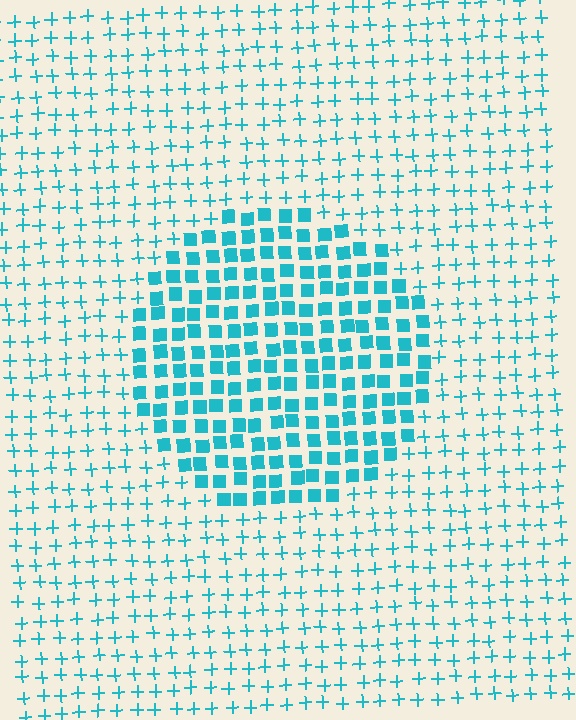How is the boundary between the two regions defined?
The boundary is defined by a change in element shape: squares inside vs. plus signs outside. All elements share the same color and spacing.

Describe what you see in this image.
The image is filled with small cyan elements arranged in a uniform grid. A circle-shaped region contains squares, while the surrounding area contains plus signs. The boundary is defined purely by the change in element shape.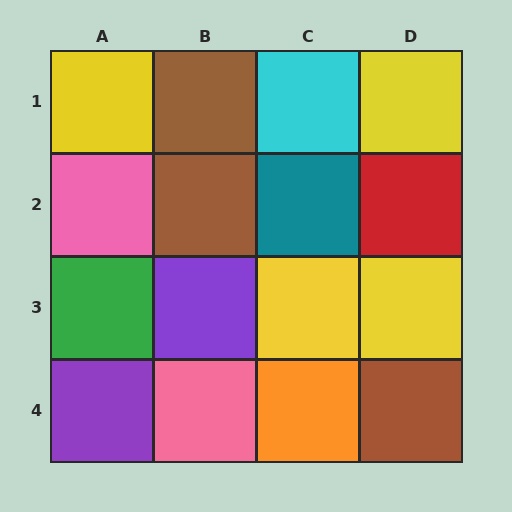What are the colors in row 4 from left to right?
Purple, pink, orange, brown.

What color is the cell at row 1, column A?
Yellow.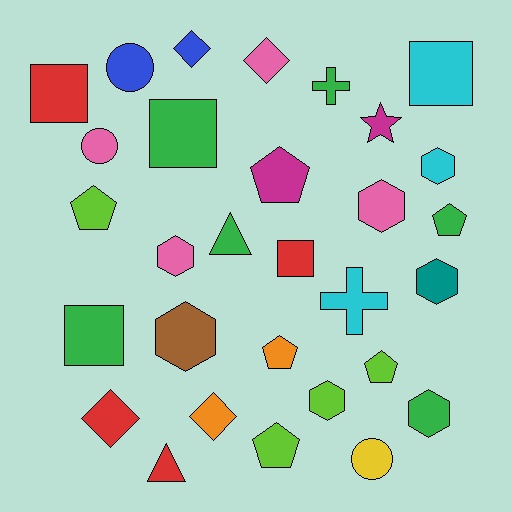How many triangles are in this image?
There are 2 triangles.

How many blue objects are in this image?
There are 2 blue objects.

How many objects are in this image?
There are 30 objects.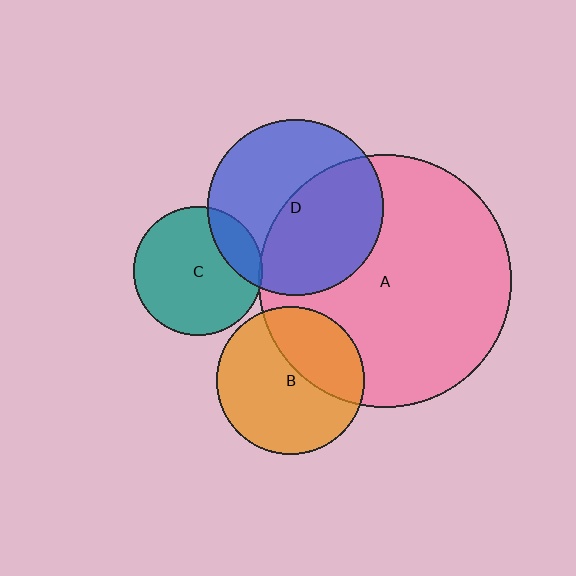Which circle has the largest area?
Circle A (pink).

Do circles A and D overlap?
Yes.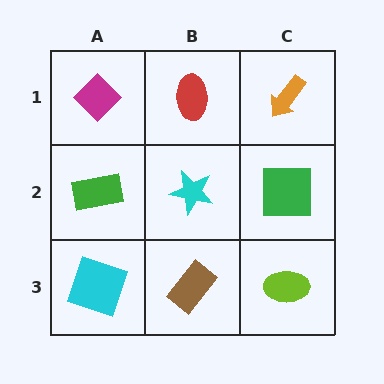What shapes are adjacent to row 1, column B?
A cyan star (row 2, column B), a magenta diamond (row 1, column A), an orange arrow (row 1, column C).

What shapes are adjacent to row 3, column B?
A cyan star (row 2, column B), a cyan square (row 3, column A), a lime ellipse (row 3, column C).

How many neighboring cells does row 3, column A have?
2.